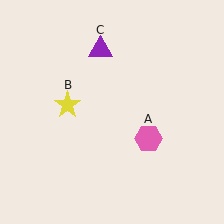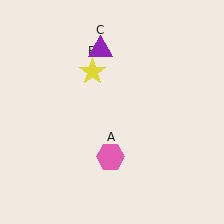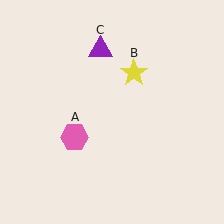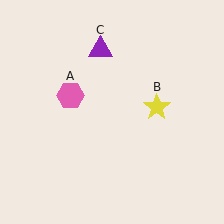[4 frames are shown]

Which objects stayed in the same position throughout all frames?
Purple triangle (object C) remained stationary.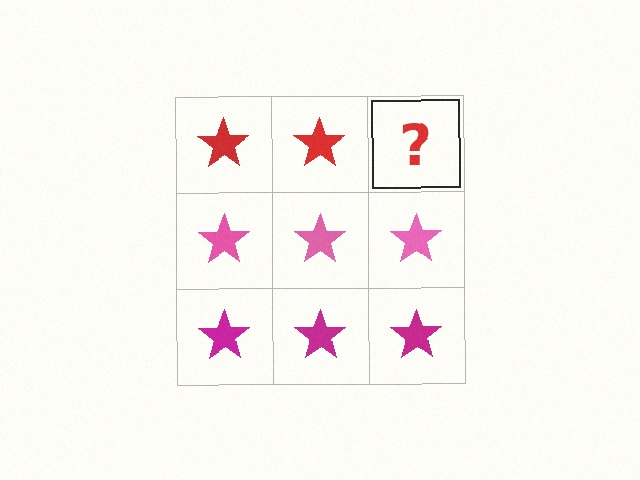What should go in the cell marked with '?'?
The missing cell should contain a red star.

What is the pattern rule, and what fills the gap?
The rule is that each row has a consistent color. The gap should be filled with a red star.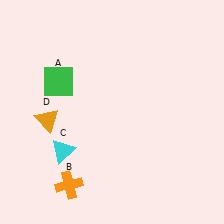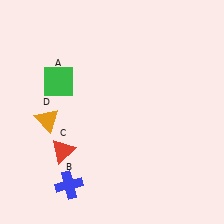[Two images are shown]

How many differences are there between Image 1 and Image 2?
There are 2 differences between the two images.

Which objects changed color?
B changed from orange to blue. C changed from cyan to red.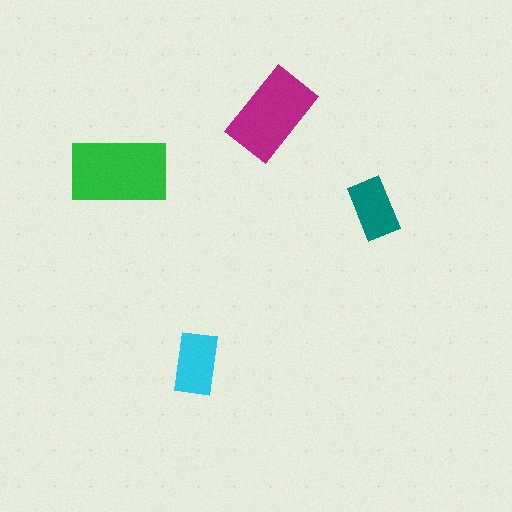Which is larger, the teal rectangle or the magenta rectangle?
The magenta one.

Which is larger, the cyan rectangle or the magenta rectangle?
The magenta one.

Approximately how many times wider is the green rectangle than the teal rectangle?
About 1.5 times wider.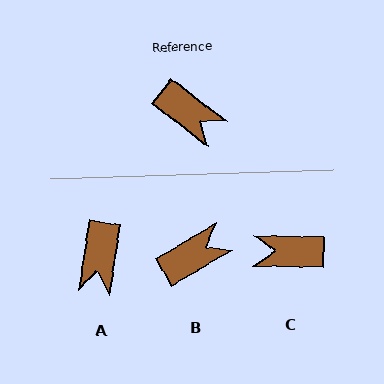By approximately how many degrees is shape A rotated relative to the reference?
Approximately 61 degrees clockwise.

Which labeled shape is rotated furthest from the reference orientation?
C, about 143 degrees away.